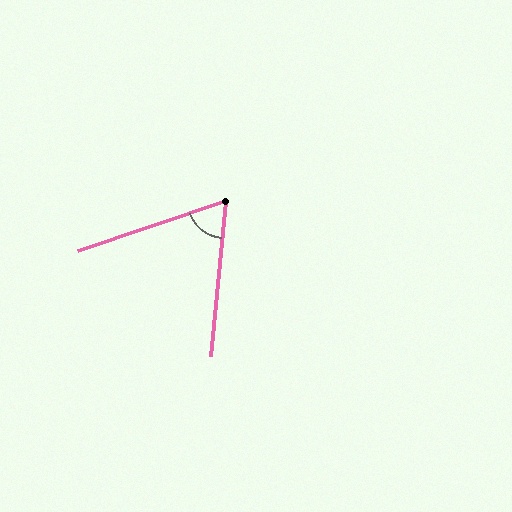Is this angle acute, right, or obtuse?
It is acute.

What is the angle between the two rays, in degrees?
Approximately 66 degrees.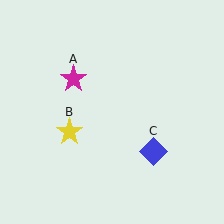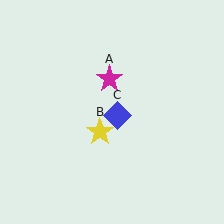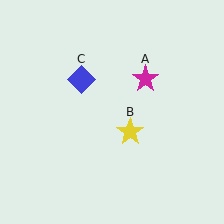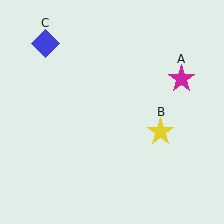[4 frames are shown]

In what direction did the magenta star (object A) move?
The magenta star (object A) moved right.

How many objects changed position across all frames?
3 objects changed position: magenta star (object A), yellow star (object B), blue diamond (object C).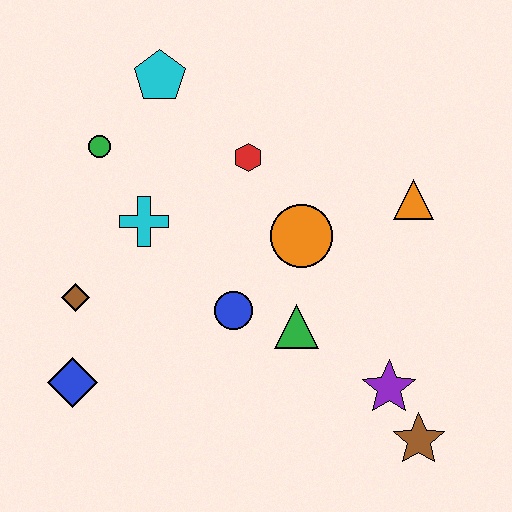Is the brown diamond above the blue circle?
Yes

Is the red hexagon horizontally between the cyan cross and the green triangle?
Yes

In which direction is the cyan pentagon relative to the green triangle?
The cyan pentagon is above the green triangle.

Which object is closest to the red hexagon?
The orange circle is closest to the red hexagon.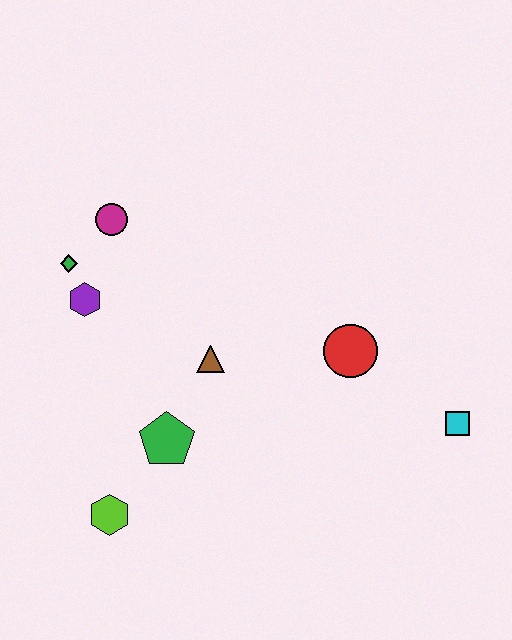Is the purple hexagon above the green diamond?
No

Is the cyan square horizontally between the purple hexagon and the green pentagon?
No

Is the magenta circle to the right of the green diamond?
Yes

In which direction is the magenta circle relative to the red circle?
The magenta circle is to the left of the red circle.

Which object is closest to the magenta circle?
The green diamond is closest to the magenta circle.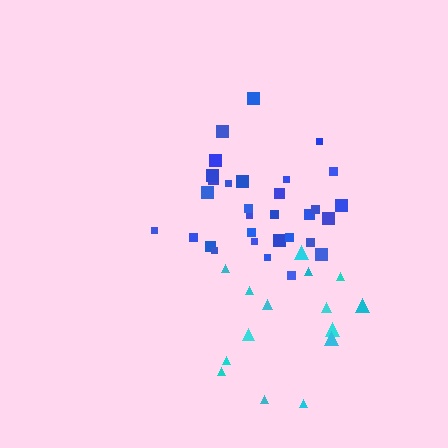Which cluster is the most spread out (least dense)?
Cyan.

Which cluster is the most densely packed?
Blue.